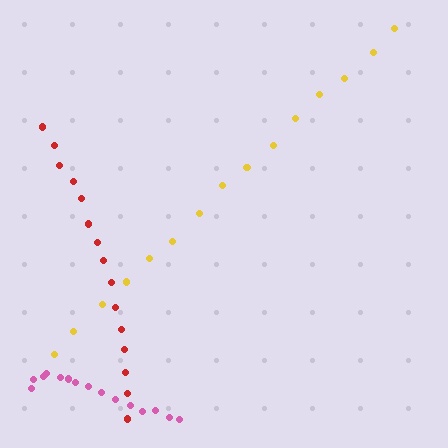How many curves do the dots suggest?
There are 3 distinct paths.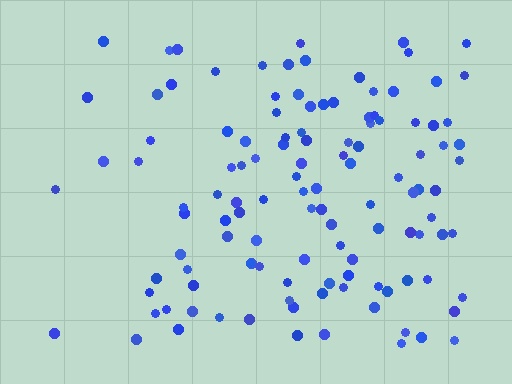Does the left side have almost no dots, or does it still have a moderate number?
Still a moderate number, just noticeably fewer than the right.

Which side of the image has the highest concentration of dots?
The right.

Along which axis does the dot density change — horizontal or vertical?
Horizontal.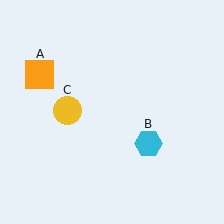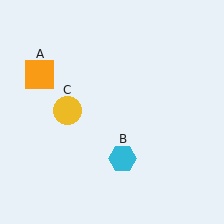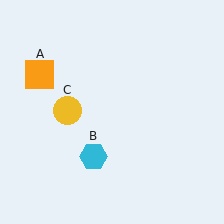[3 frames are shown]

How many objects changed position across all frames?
1 object changed position: cyan hexagon (object B).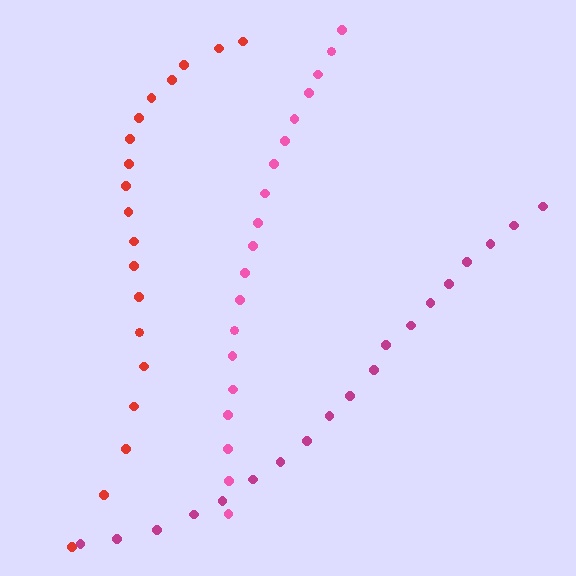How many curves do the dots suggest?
There are 3 distinct paths.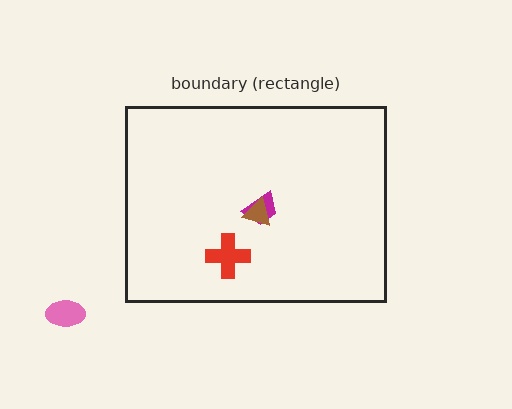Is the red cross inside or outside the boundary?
Inside.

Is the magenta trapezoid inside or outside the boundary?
Inside.